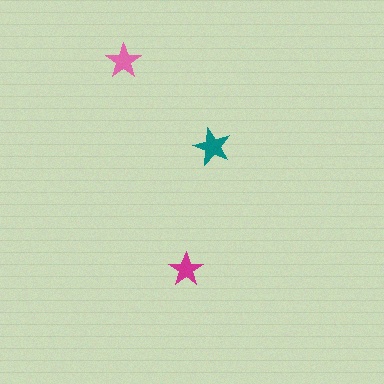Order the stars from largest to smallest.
the teal one, the pink one, the magenta one.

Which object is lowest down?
The magenta star is bottommost.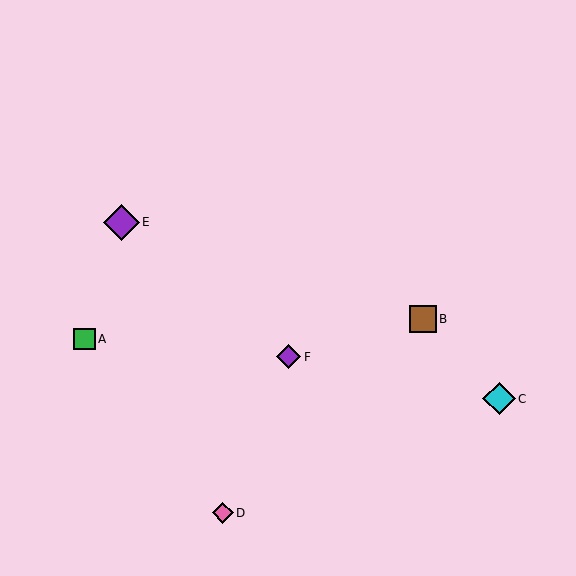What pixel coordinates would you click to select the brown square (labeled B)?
Click at (423, 319) to select the brown square B.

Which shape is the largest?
The purple diamond (labeled E) is the largest.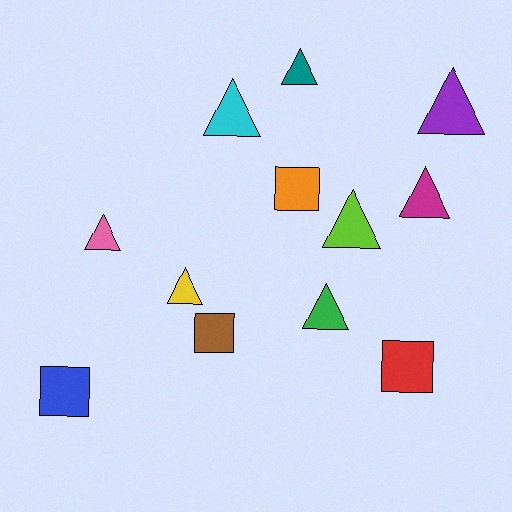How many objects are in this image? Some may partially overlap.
There are 12 objects.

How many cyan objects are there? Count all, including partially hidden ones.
There is 1 cyan object.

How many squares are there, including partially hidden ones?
There are 4 squares.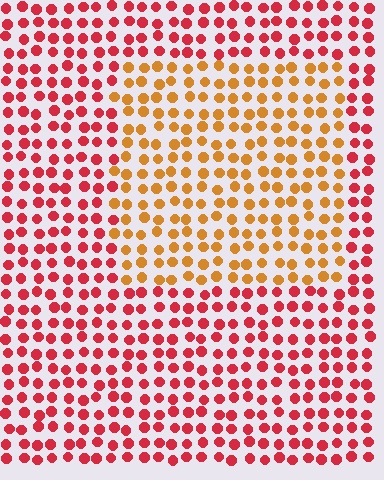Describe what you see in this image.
The image is filled with small red elements in a uniform arrangement. A rectangle-shaped region is visible where the elements are tinted to a slightly different hue, forming a subtle color boundary.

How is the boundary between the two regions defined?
The boundary is defined purely by a slight shift in hue (about 41 degrees). Spacing, size, and orientation are identical on both sides.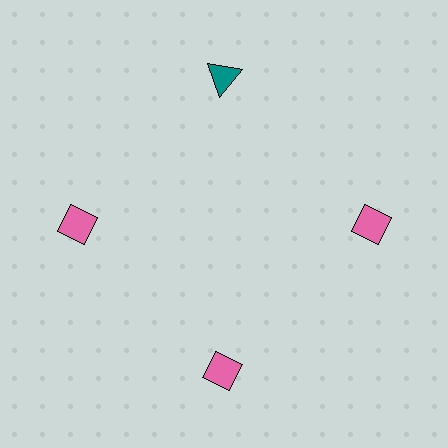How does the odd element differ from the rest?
It differs in both color (teal instead of pink) and shape (triangle instead of diamond).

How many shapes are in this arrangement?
There are 4 shapes arranged in a ring pattern.